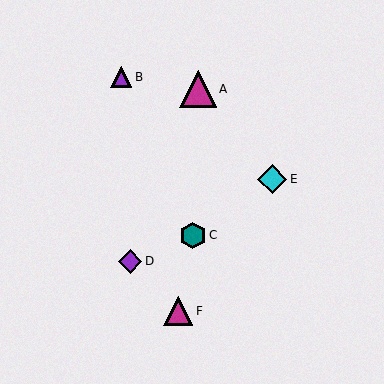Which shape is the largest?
The magenta triangle (labeled A) is the largest.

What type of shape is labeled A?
Shape A is a magenta triangle.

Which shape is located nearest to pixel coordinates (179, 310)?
The magenta triangle (labeled F) at (178, 311) is nearest to that location.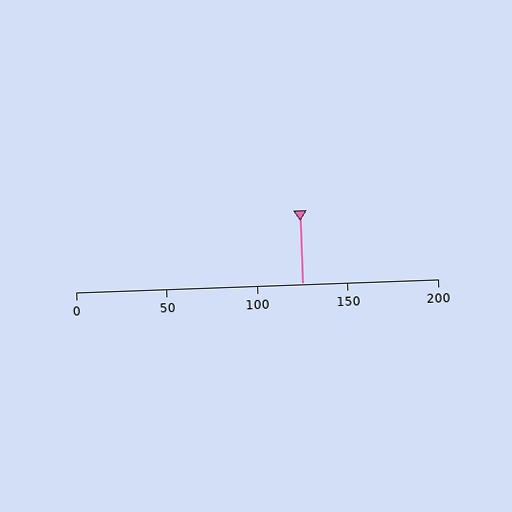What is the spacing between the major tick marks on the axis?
The major ticks are spaced 50 apart.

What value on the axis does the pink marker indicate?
The marker indicates approximately 125.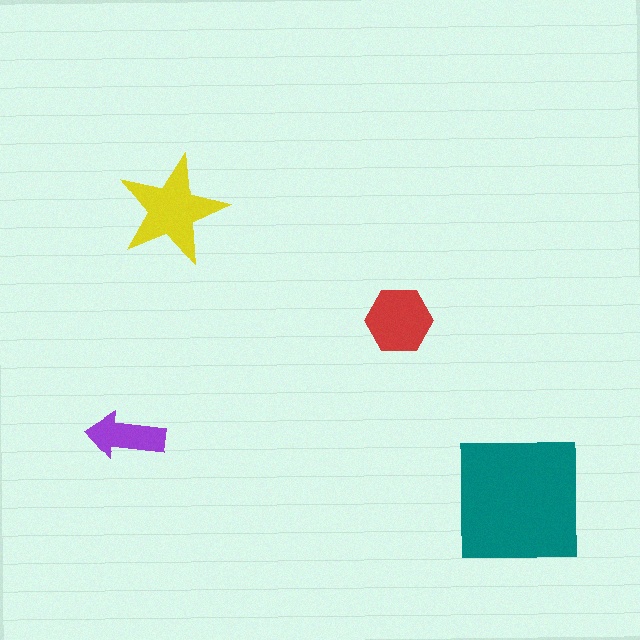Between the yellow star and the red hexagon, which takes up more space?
The yellow star.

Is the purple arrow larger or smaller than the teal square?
Smaller.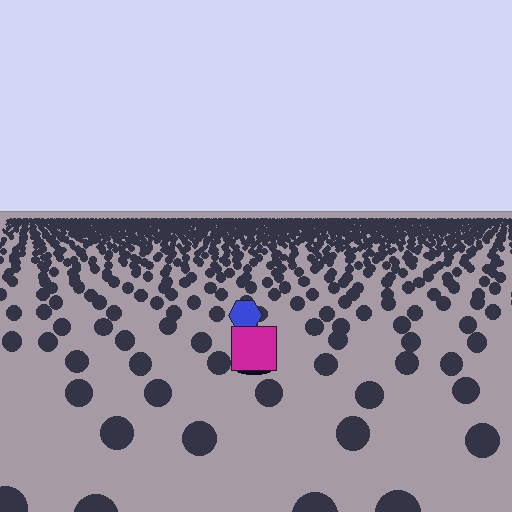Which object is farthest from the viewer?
The blue hexagon is farthest from the viewer. It appears smaller and the ground texture around it is denser.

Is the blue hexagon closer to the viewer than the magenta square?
No. The magenta square is closer — you can tell from the texture gradient: the ground texture is coarser near it.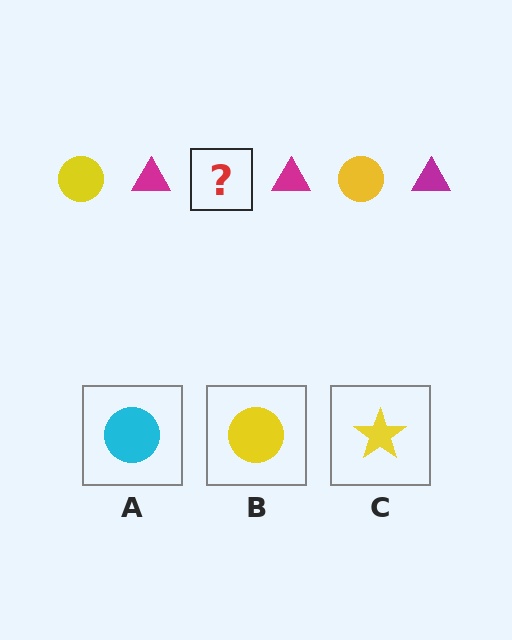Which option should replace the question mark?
Option B.